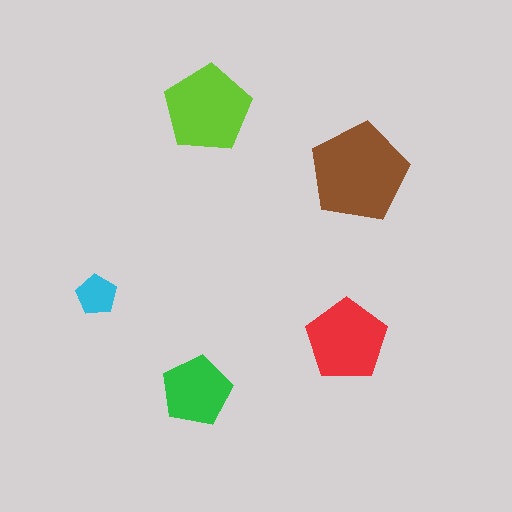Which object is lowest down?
The green pentagon is bottommost.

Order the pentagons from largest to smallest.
the brown one, the lime one, the red one, the green one, the cyan one.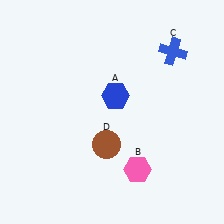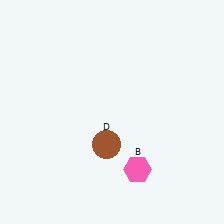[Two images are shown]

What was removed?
The blue cross (C), the blue hexagon (A) were removed in Image 2.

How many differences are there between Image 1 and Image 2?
There are 2 differences between the two images.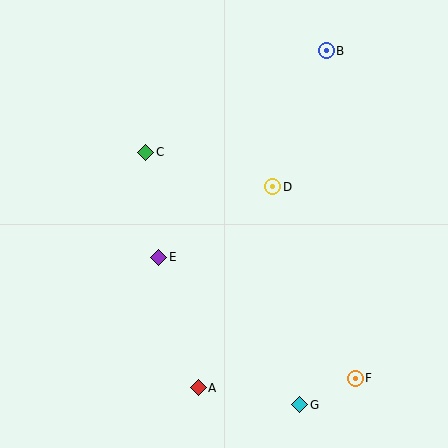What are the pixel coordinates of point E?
Point E is at (158, 257).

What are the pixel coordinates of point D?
Point D is at (273, 187).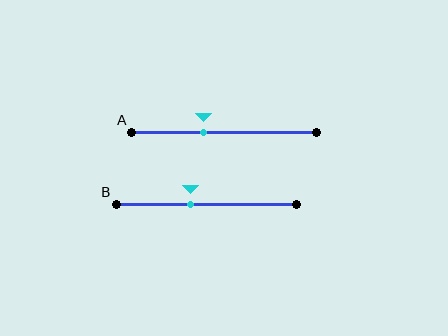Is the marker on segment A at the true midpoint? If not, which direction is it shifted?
No, the marker on segment A is shifted to the left by about 11% of the segment length.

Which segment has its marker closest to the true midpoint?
Segment B has its marker closest to the true midpoint.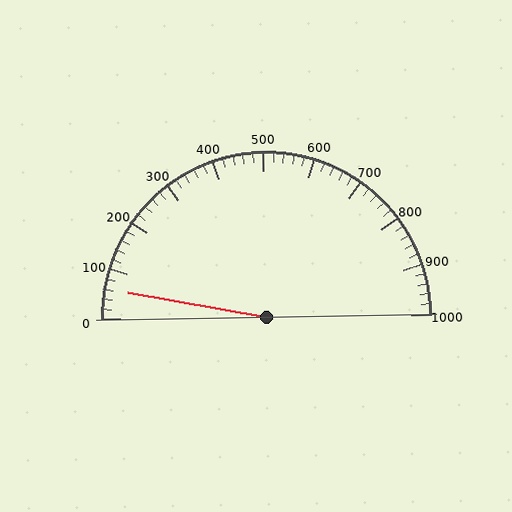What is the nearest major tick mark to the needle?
The nearest major tick mark is 100.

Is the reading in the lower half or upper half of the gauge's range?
The reading is in the lower half of the range (0 to 1000).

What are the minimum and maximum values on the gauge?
The gauge ranges from 0 to 1000.